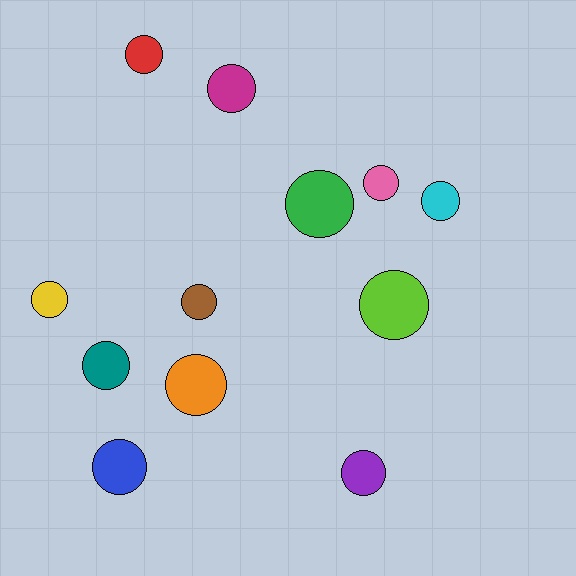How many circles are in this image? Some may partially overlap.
There are 12 circles.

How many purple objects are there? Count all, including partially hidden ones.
There is 1 purple object.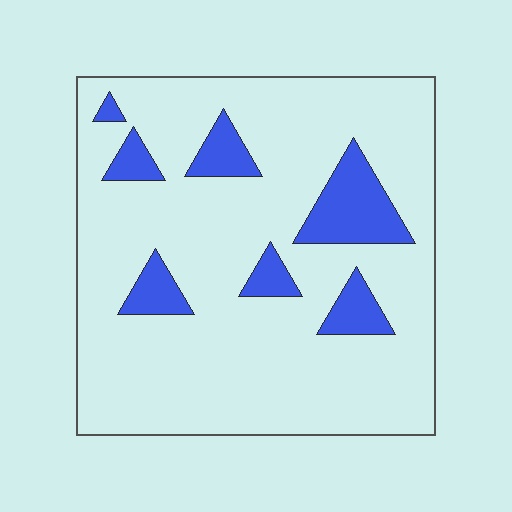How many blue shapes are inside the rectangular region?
7.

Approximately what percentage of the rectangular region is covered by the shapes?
Approximately 15%.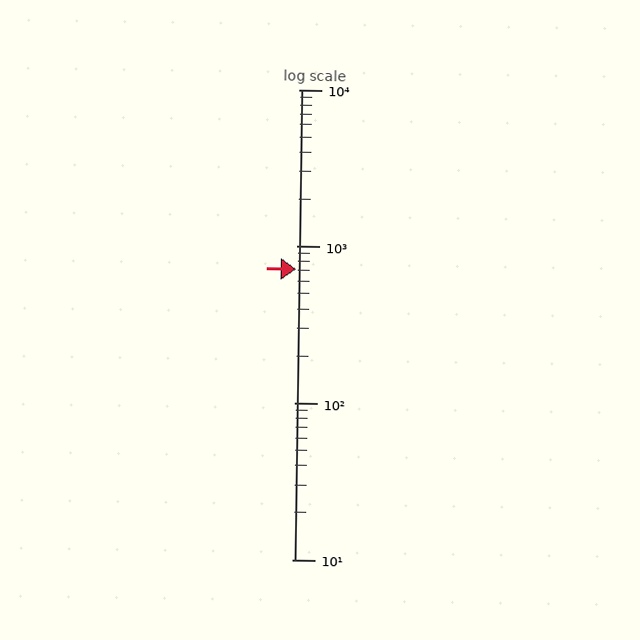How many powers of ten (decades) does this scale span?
The scale spans 3 decades, from 10 to 10000.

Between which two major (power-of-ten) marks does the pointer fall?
The pointer is between 100 and 1000.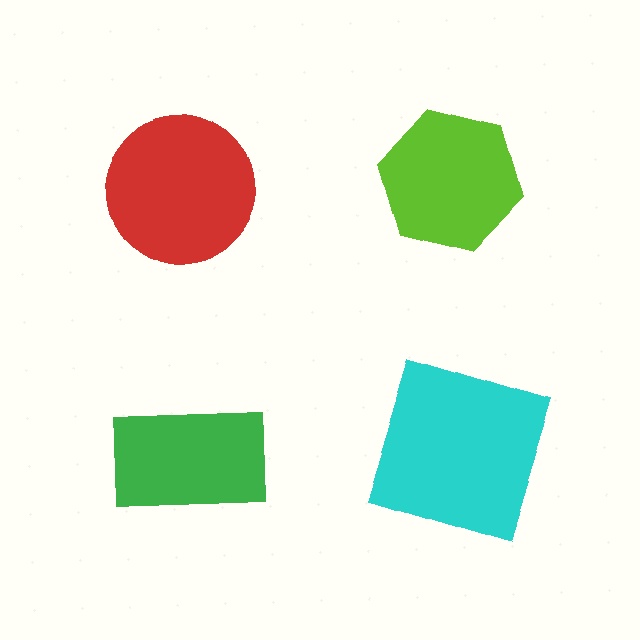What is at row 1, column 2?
A lime hexagon.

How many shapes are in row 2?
2 shapes.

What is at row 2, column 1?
A green rectangle.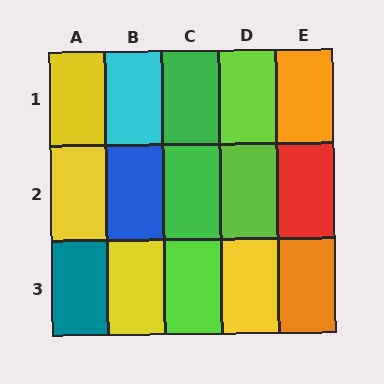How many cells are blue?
1 cell is blue.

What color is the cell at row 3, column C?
Lime.